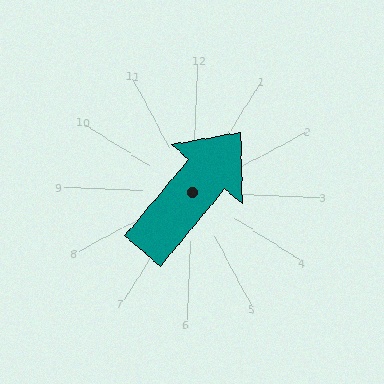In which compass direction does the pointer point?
Northeast.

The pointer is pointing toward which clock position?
Roughly 1 o'clock.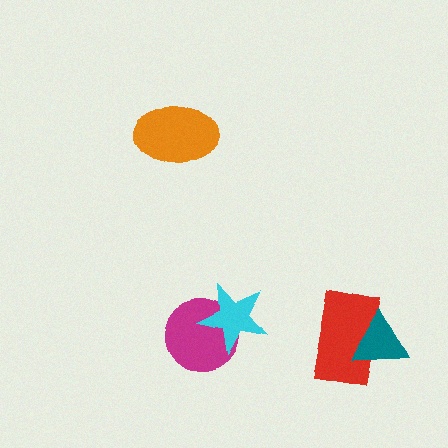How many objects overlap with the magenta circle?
1 object overlaps with the magenta circle.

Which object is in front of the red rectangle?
The teal triangle is in front of the red rectangle.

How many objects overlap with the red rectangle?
1 object overlaps with the red rectangle.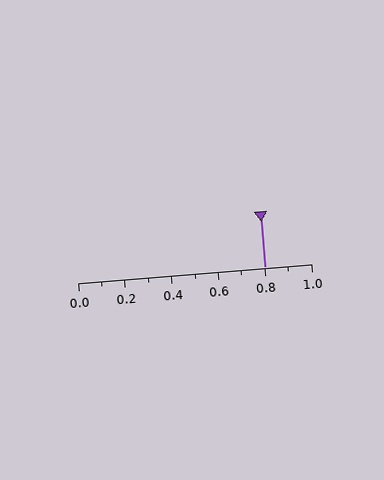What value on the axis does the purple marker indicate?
The marker indicates approximately 0.8.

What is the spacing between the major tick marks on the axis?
The major ticks are spaced 0.2 apart.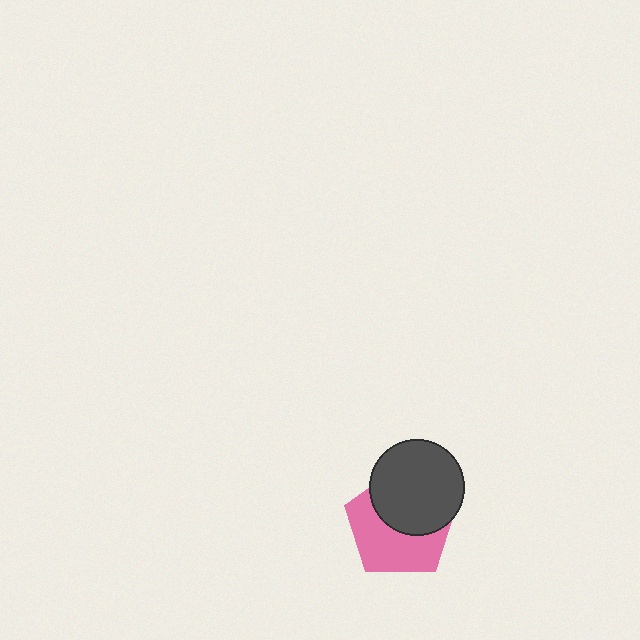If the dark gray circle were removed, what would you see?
You would see the complete pink pentagon.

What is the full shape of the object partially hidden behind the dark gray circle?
The partially hidden object is a pink pentagon.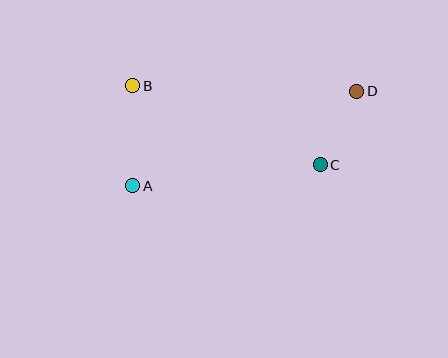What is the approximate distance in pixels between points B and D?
The distance between B and D is approximately 224 pixels.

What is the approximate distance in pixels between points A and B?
The distance between A and B is approximately 100 pixels.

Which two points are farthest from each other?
Points A and D are farthest from each other.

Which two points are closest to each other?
Points C and D are closest to each other.